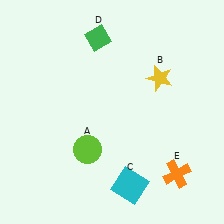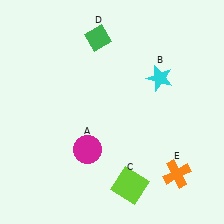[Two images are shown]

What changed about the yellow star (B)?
In Image 1, B is yellow. In Image 2, it changed to cyan.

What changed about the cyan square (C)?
In Image 1, C is cyan. In Image 2, it changed to lime.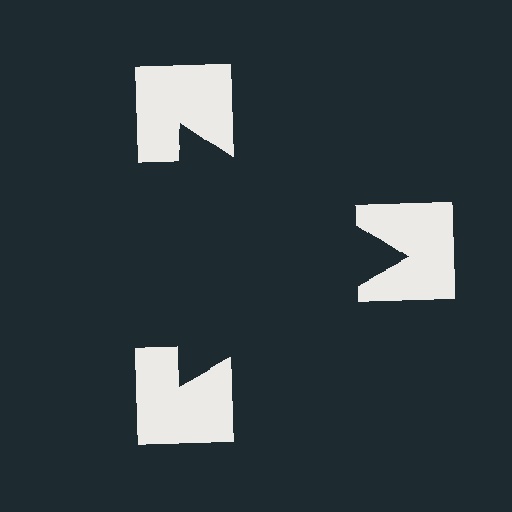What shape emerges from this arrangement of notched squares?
An illusory triangle — its edges are inferred from the aligned wedge cuts in the notched squares, not physically drawn.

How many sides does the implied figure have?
3 sides.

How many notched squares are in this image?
There are 3 — one at each vertex of the illusory triangle.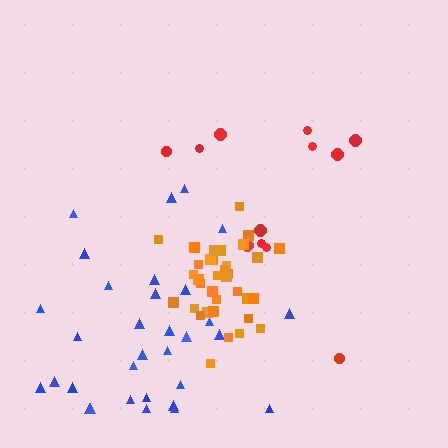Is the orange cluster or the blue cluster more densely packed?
Orange.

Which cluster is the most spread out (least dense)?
Red.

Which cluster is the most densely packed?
Orange.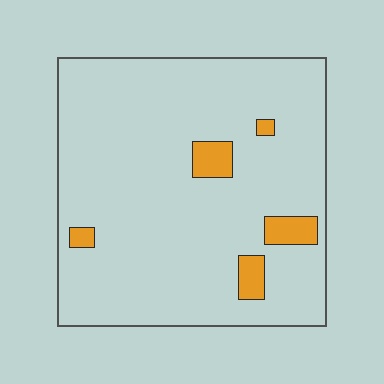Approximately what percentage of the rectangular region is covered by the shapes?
Approximately 5%.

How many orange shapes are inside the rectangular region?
5.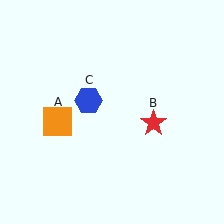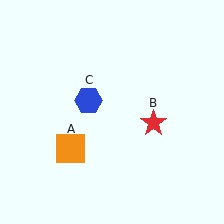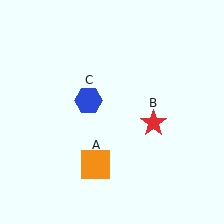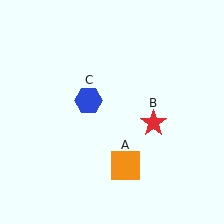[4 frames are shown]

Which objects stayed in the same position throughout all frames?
Red star (object B) and blue hexagon (object C) remained stationary.